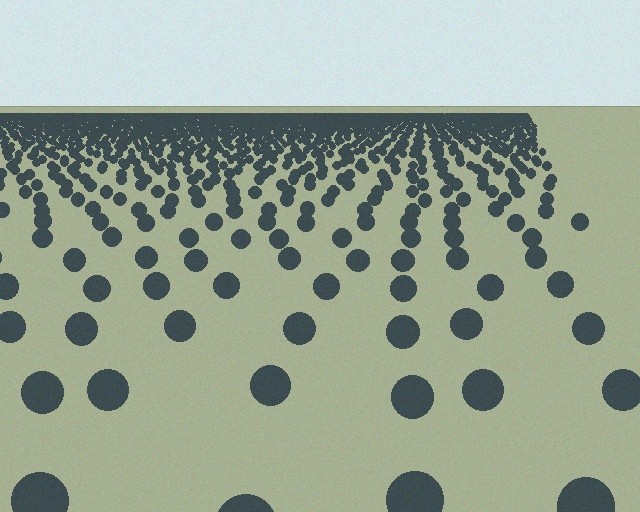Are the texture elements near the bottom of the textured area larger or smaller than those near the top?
Larger. Near the bottom, elements are closer to the viewer and appear at a bigger on-screen size.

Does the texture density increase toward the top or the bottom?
Density increases toward the top.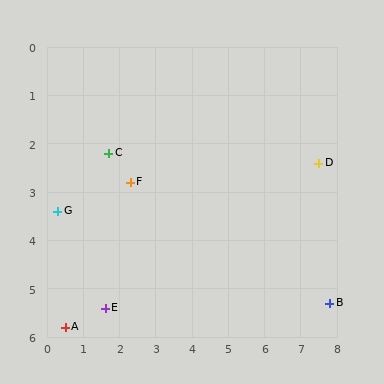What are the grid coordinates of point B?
Point B is at approximately (7.8, 5.3).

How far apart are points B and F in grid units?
Points B and F are about 6.0 grid units apart.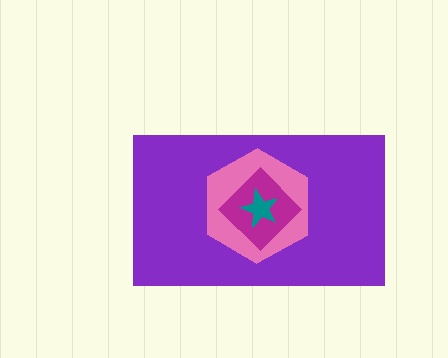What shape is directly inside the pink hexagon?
The magenta diamond.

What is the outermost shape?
The purple rectangle.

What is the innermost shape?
The teal star.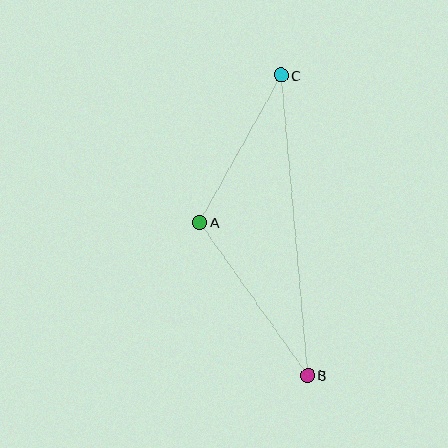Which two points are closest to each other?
Points A and C are closest to each other.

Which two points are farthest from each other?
Points B and C are farthest from each other.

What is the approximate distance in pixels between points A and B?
The distance between A and B is approximately 187 pixels.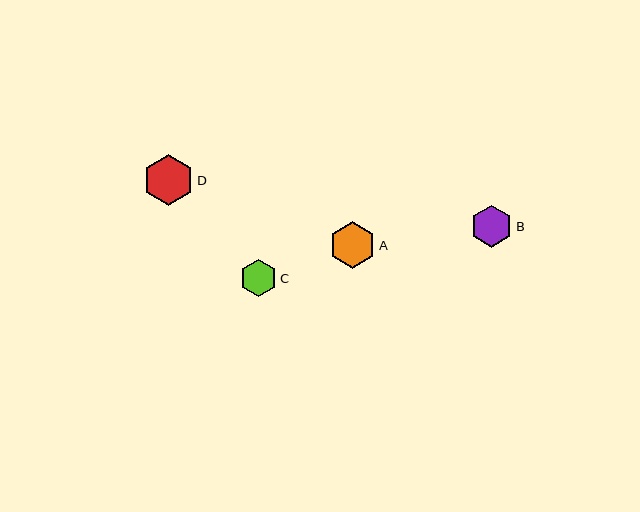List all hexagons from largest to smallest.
From largest to smallest: D, A, B, C.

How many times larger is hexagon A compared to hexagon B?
Hexagon A is approximately 1.1 times the size of hexagon B.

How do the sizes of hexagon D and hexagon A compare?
Hexagon D and hexagon A are approximately the same size.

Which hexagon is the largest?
Hexagon D is the largest with a size of approximately 50 pixels.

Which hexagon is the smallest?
Hexagon C is the smallest with a size of approximately 38 pixels.